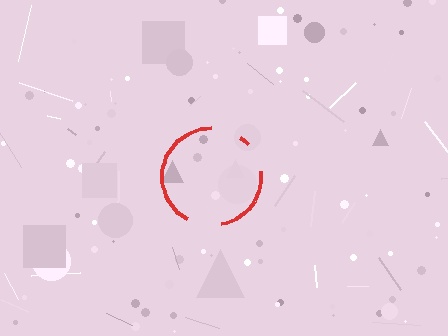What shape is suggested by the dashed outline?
The dashed outline suggests a circle.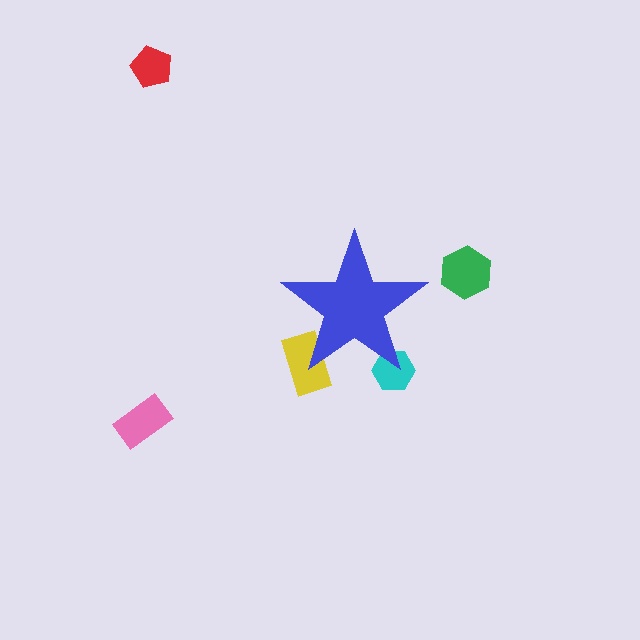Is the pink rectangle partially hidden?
No, the pink rectangle is fully visible.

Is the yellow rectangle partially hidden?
Yes, the yellow rectangle is partially hidden behind the blue star.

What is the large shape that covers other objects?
A blue star.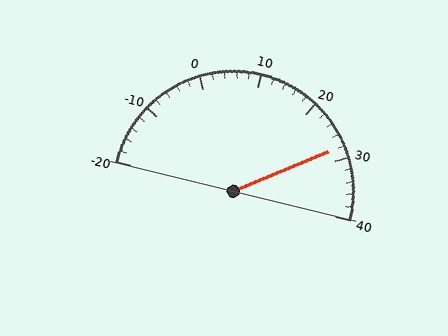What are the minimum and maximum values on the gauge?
The gauge ranges from -20 to 40.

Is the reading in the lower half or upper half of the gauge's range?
The reading is in the upper half of the range (-20 to 40).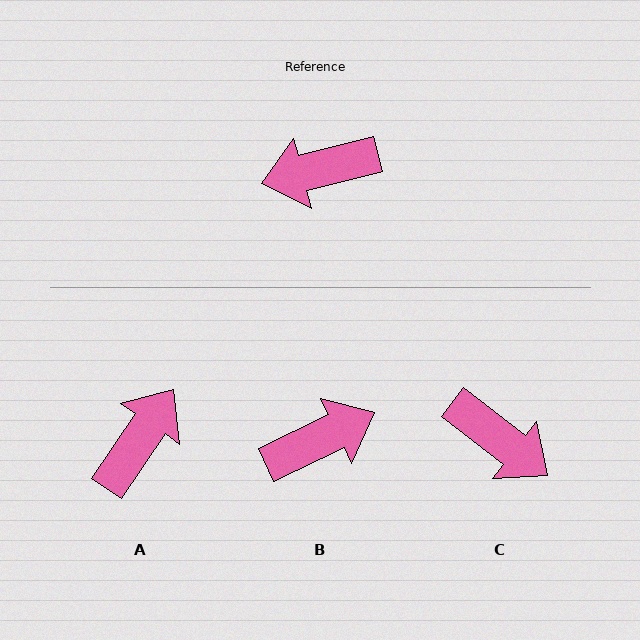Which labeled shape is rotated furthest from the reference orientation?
B, about 168 degrees away.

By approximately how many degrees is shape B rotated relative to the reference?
Approximately 168 degrees clockwise.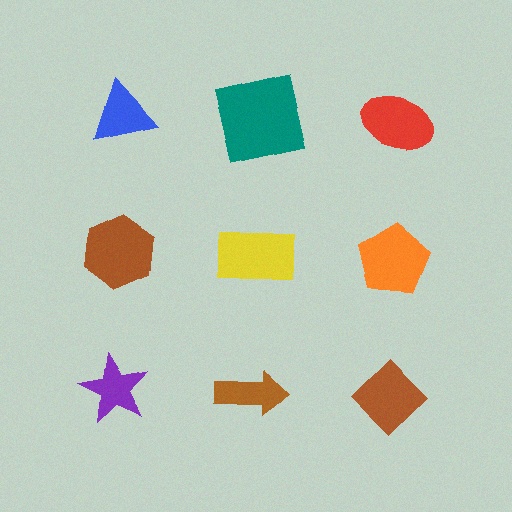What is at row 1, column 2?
A teal square.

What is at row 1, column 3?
A red ellipse.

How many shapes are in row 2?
3 shapes.